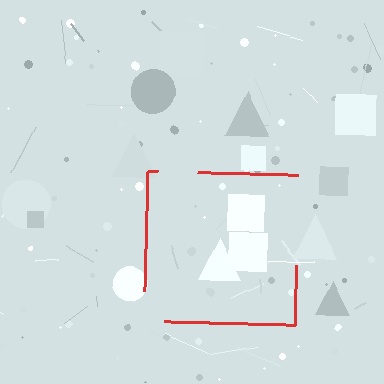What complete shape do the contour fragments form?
The contour fragments form a square.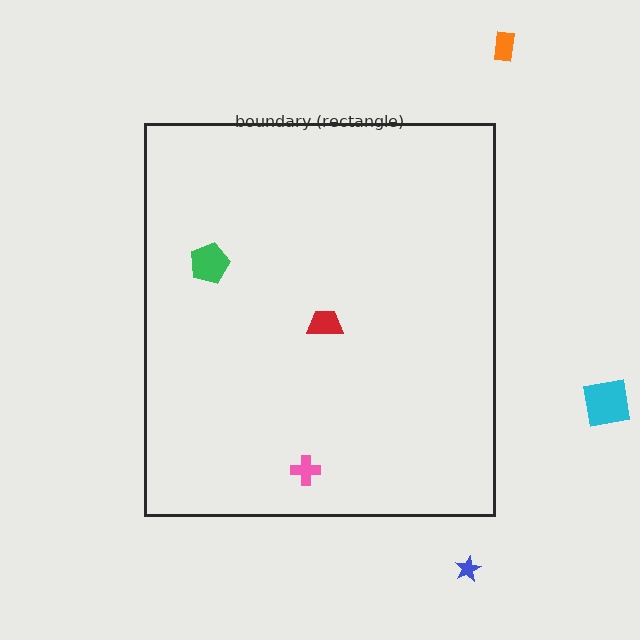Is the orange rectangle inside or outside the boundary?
Outside.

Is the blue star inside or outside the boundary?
Outside.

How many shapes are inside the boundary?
3 inside, 3 outside.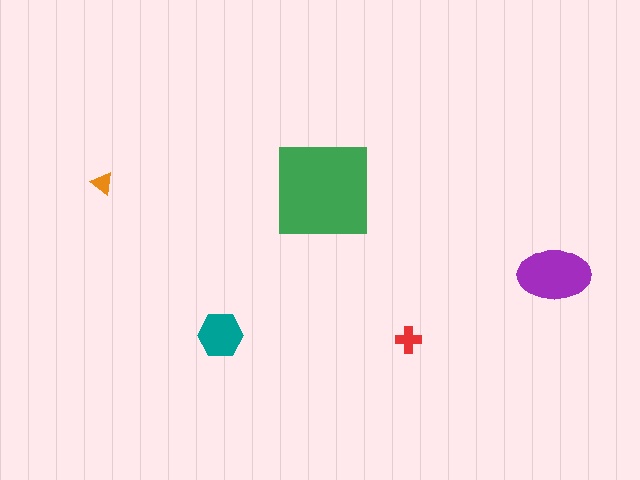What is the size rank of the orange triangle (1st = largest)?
5th.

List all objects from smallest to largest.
The orange triangle, the red cross, the teal hexagon, the purple ellipse, the green square.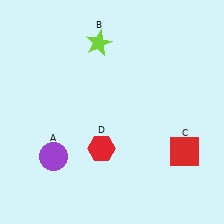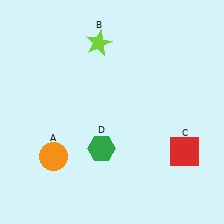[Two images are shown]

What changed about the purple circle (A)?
In Image 1, A is purple. In Image 2, it changed to orange.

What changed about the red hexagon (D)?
In Image 1, D is red. In Image 2, it changed to green.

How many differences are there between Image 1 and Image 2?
There are 2 differences between the two images.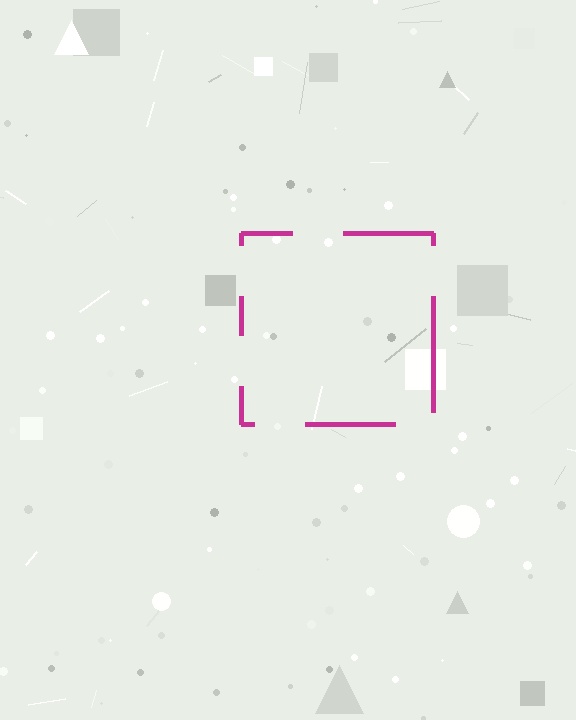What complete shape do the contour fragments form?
The contour fragments form a square.